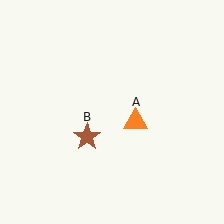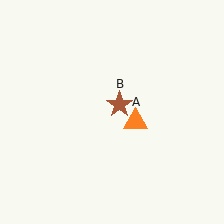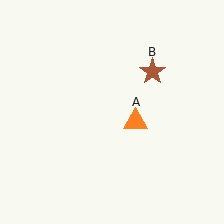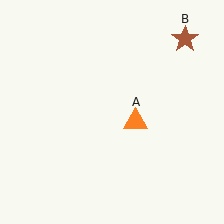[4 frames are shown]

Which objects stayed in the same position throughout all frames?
Orange triangle (object A) remained stationary.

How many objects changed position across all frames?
1 object changed position: brown star (object B).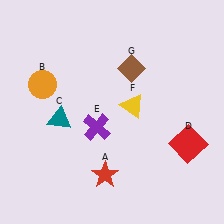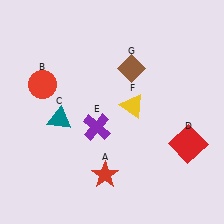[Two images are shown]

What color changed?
The circle (B) changed from orange in Image 1 to red in Image 2.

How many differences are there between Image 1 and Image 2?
There is 1 difference between the two images.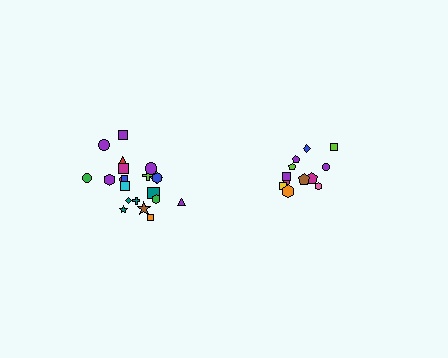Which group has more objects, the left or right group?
The left group.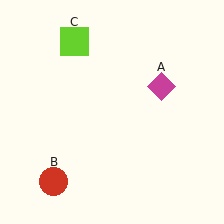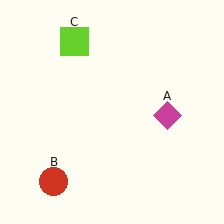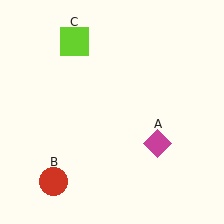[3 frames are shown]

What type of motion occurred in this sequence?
The magenta diamond (object A) rotated clockwise around the center of the scene.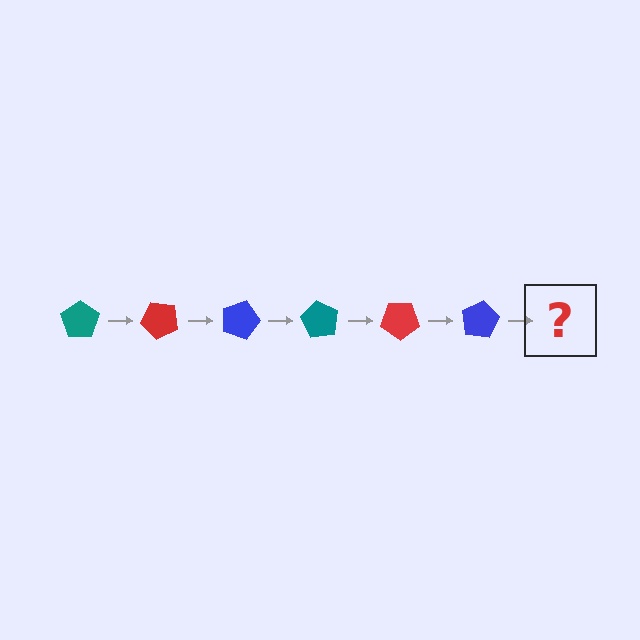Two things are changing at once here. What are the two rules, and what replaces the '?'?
The two rules are that it rotates 45 degrees each step and the color cycles through teal, red, and blue. The '?' should be a teal pentagon, rotated 270 degrees from the start.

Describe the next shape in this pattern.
It should be a teal pentagon, rotated 270 degrees from the start.